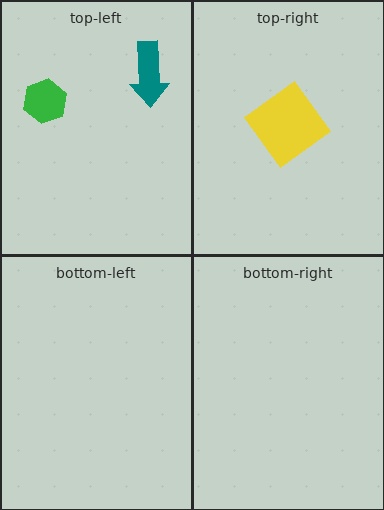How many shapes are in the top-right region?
1.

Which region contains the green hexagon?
The top-left region.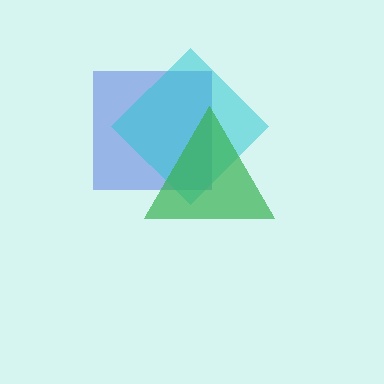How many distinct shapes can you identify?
There are 3 distinct shapes: a blue square, a cyan diamond, a green triangle.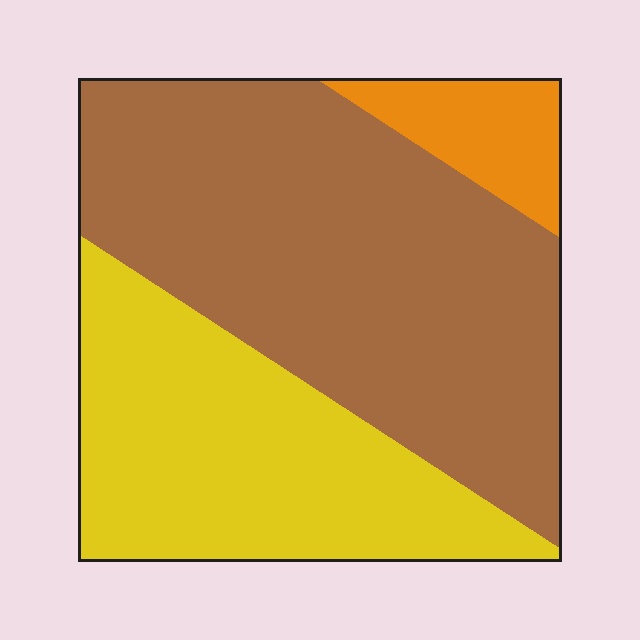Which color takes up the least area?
Orange, at roughly 10%.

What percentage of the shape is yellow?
Yellow takes up about one third (1/3) of the shape.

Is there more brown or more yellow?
Brown.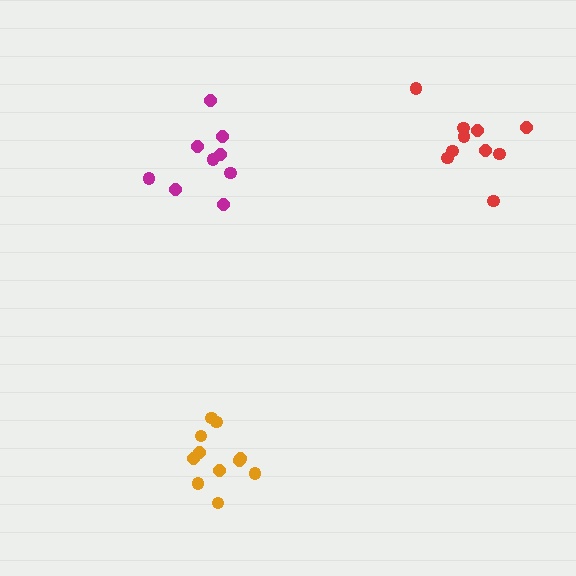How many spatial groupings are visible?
There are 3 spatial groupings.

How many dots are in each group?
Group 1: 9 dots, Group 2: 11 dots, Group 3: 10 dots (30 total).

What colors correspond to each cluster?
The clusters are colored: magenta, orange, red.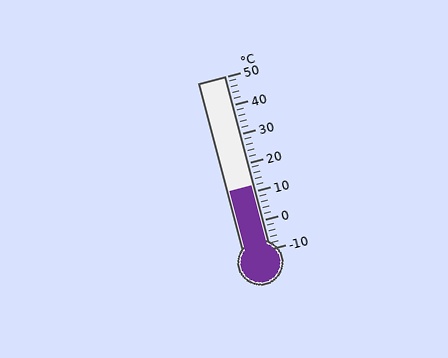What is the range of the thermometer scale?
The thermometer scale ranges from -10°C to 50°C.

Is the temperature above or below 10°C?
The temperature is above 10°C.